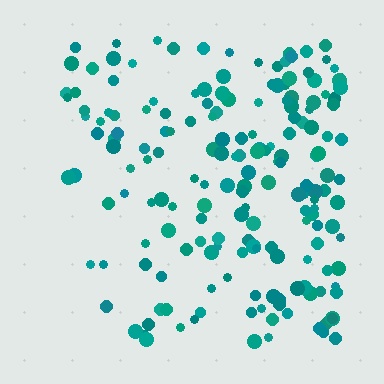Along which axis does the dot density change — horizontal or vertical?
Horizontal.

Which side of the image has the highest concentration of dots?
The right.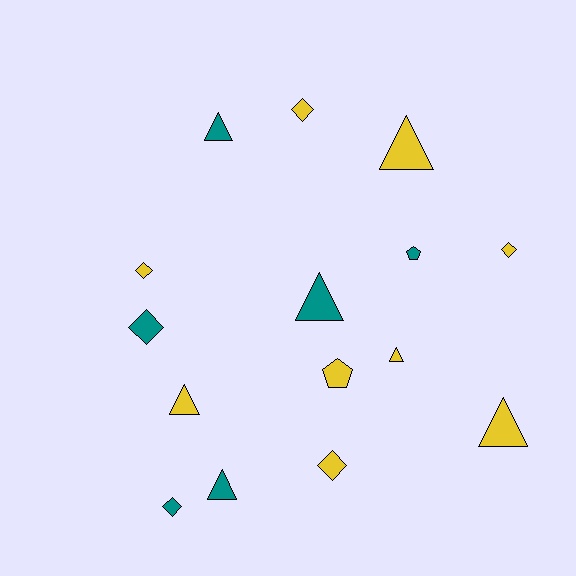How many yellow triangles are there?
There are 4 yellow triangles.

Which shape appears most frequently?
Triangle, with 7 objects.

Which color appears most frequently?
Yellow, with 9 objects.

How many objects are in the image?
There are 15 objects.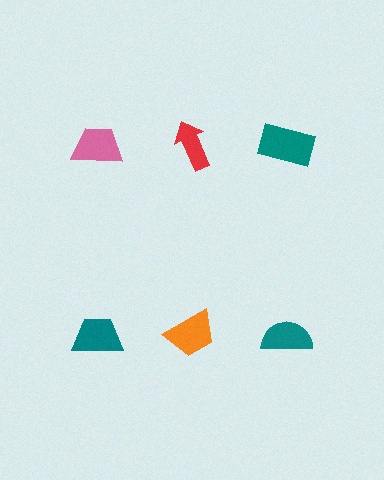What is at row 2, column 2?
An orange trapezoid.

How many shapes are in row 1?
3 shapes.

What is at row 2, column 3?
A teal semicircle.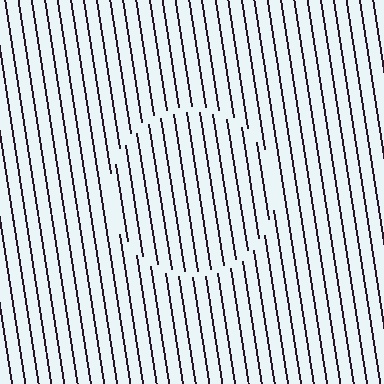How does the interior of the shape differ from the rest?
The interior of the shape contains the same grating, shifted by half a period — the contour is defined by the phase discontinuity where line-ends from the inner and outer gratings abut.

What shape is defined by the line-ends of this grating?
An illusory circle. The interior of the shape contains the same grating, shifted by half a period — the contour is defined by the phase discontinuity where line-ends from the inner and outer gratings abut.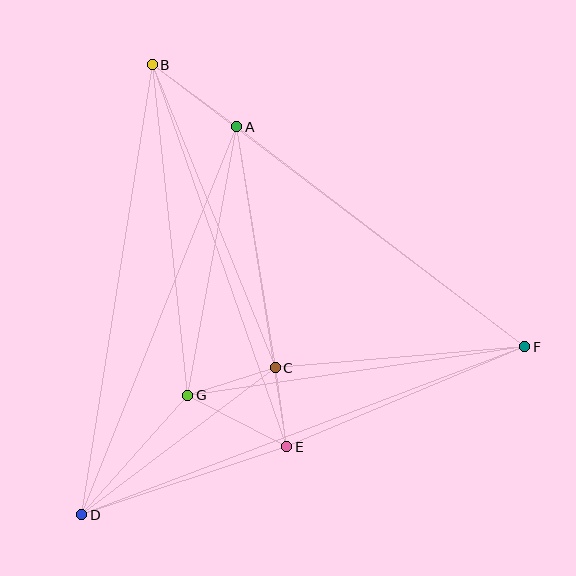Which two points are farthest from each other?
Points D and F are farthest from each other.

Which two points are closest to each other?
Points C and E are closest to each other.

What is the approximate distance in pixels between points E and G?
The distance between E and G is approximately 111 pixels.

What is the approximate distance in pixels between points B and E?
The distance between B and E is approximately 405 pixels.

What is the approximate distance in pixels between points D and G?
The distance between D and G is approximately 160 pixels.